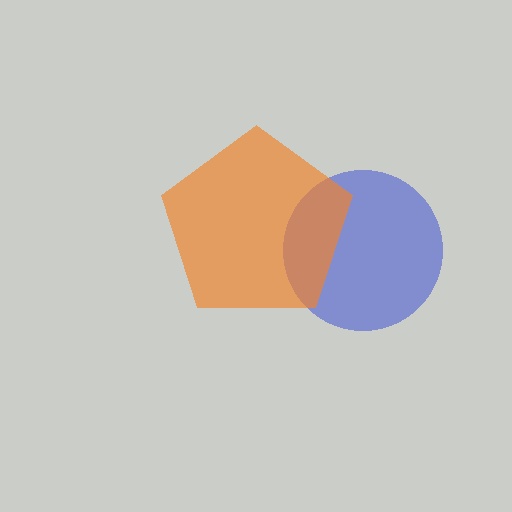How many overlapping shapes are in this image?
There are 2 overlapping shapes in the image.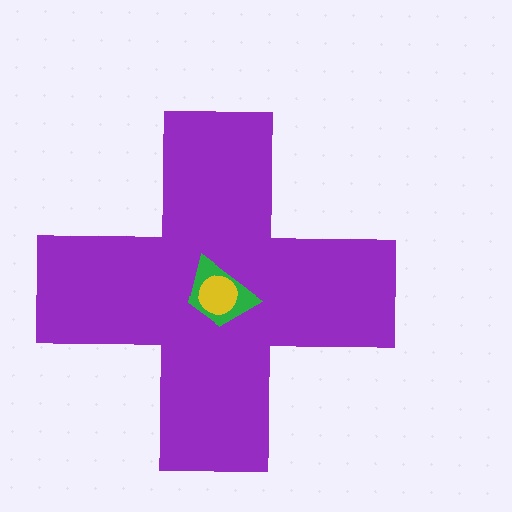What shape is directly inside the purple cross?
The green trapezoid.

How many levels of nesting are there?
3.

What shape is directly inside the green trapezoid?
The yellow circle.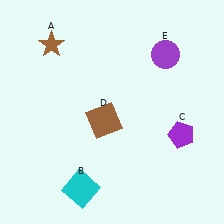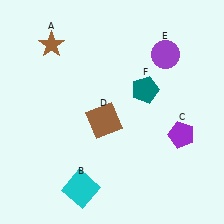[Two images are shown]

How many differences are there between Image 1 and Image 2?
There is 1 difference between the two images.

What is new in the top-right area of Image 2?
A teal pentagon (F) was added in the top-right area of Image 2.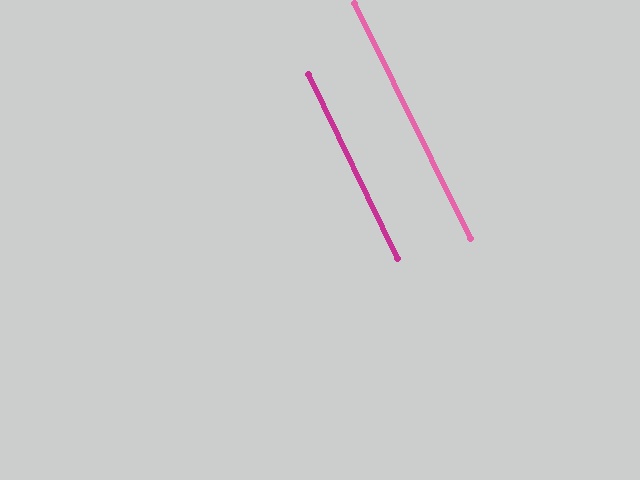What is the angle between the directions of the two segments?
Approximately 0 degrees.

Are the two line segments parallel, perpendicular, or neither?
Parallel — their directions differ by only 0.5°.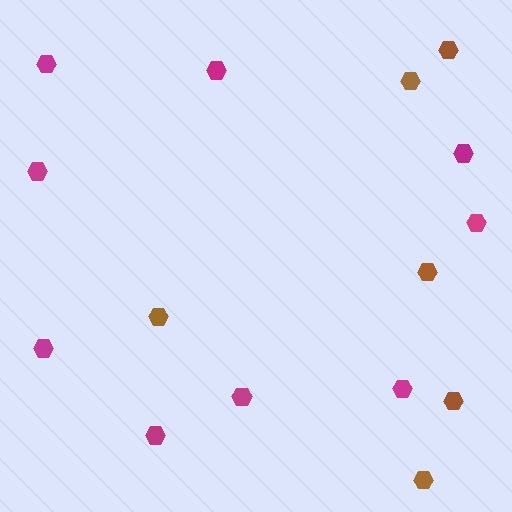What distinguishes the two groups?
There are 2 groups: one group of magenta hexagons (9) and one group of brown hexagons (6).